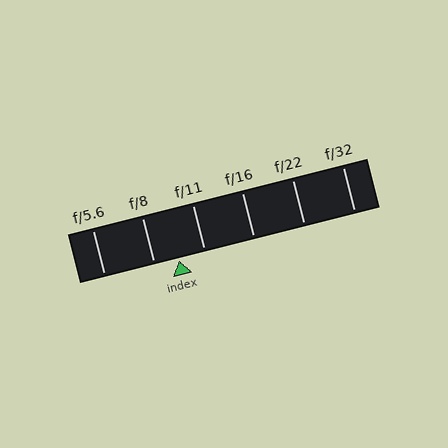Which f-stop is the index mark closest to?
The index mark is closest to f/8.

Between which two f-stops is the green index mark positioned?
The index mark is between f/8 and f/11.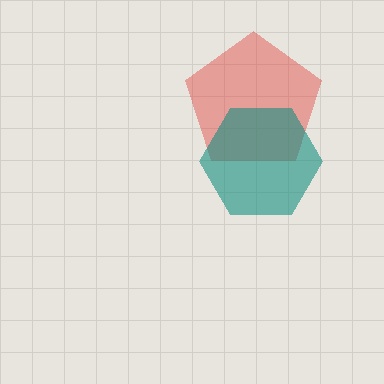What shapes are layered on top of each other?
The layered shapes are: a red pentagon, a teal hexagon.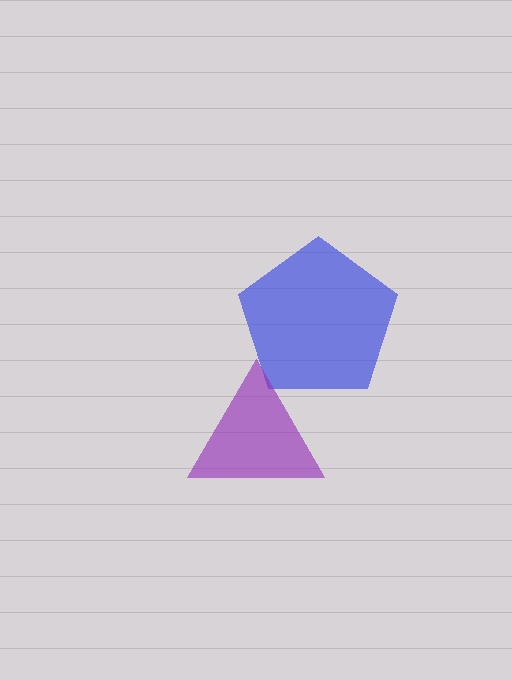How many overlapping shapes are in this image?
There are 2 overlapping shapes in the image.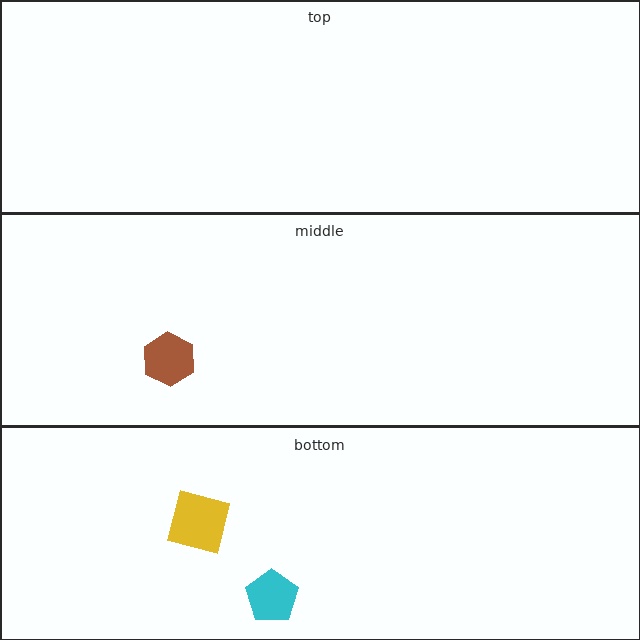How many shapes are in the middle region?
1.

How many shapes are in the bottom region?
2.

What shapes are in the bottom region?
The cyan pentagon, the yellow square.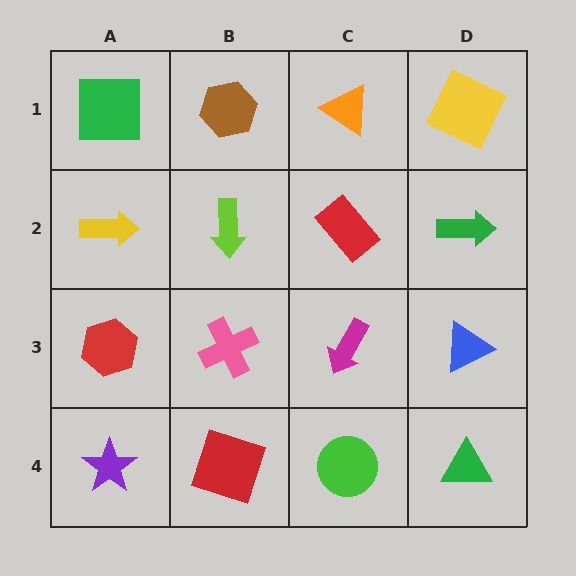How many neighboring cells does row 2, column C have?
4.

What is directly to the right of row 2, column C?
A green arrow.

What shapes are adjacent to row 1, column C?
A red rectangle (row 2, column C), a brown hexagon (row 1, column B), a yellow square (row 1, column D).